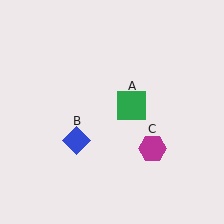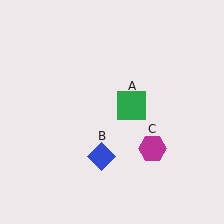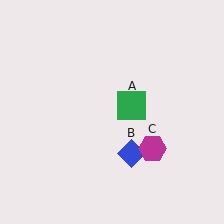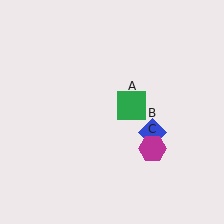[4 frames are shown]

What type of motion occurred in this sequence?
The blue diamond (object B) rotated counterclockwise around the center of the scene.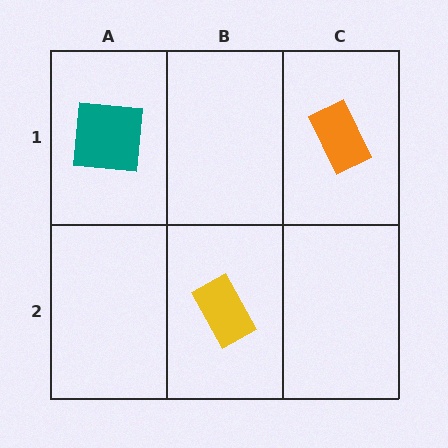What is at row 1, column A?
A teal square.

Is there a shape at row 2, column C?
No, that cell is empty.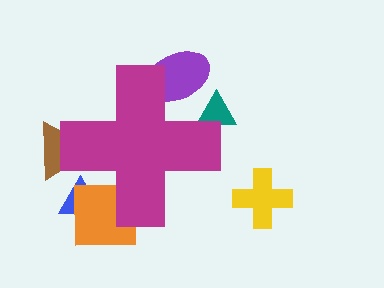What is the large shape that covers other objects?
A magenta cross.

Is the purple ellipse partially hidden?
Yes, the purple ellipse is partially hidden behind the magenta cross.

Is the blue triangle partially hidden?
Yes, the blue triangle is partially hidden behind the magenta cross.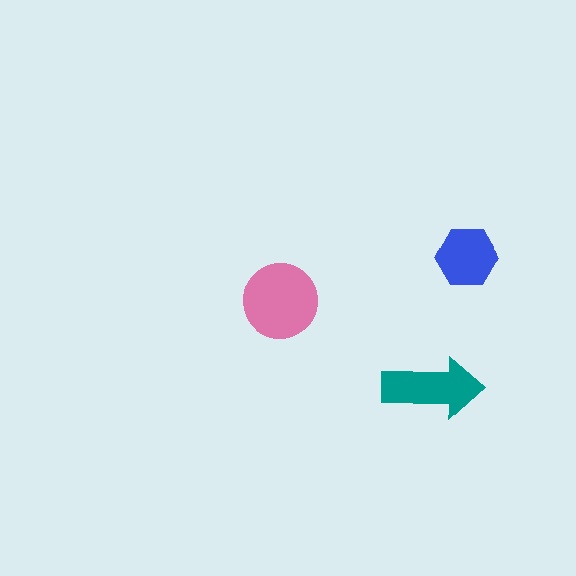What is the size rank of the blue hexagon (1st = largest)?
3rd.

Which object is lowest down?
The teal arrow is bottommost.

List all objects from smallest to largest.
The blue hexagon, the teal arrow, the pink circle.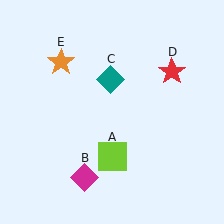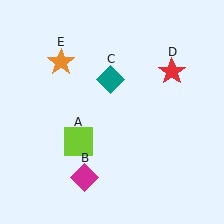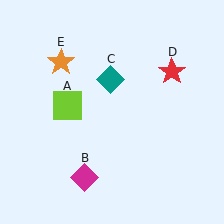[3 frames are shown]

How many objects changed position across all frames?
1 object changed position: lime square (object A).